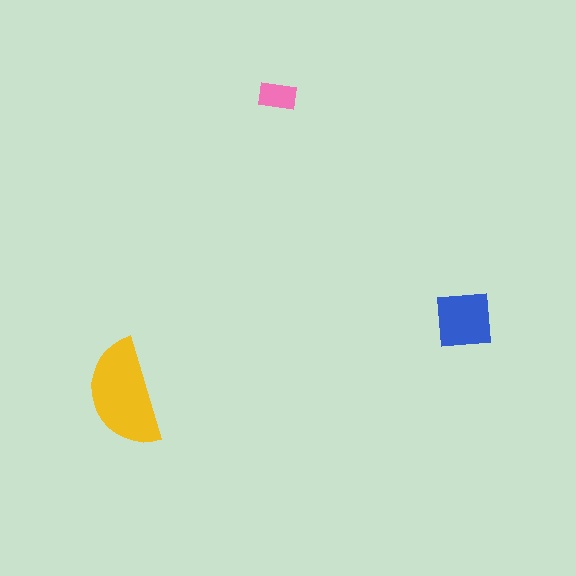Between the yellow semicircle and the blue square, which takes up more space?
The yellow semicircle.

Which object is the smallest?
The pink rectangle.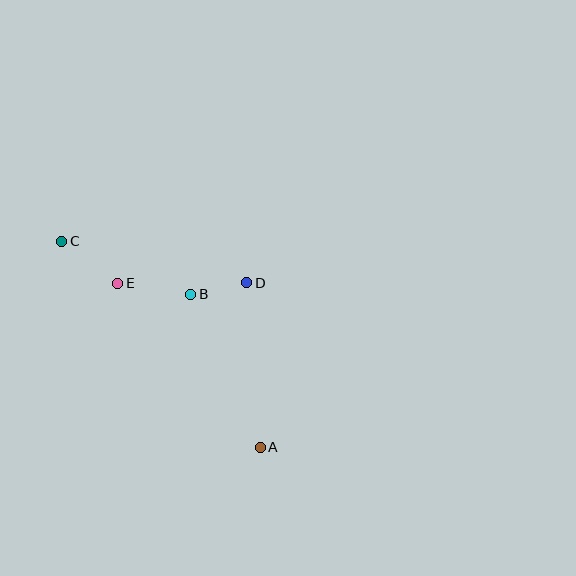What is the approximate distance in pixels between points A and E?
The distance between A and E is approximately 217 pixels.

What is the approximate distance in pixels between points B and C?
The distance between B and C is approximately 140 pixels.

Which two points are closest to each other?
Points B and D are closest to each other.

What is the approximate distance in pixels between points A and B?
The distance between A and B is approximately 168 pixels.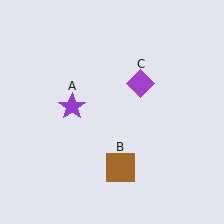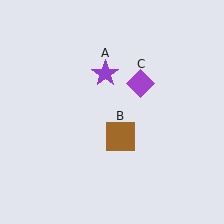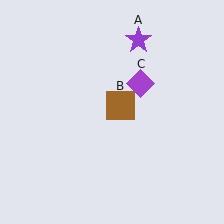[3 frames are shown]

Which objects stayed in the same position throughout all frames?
Purple diamond (object C) remained stationary.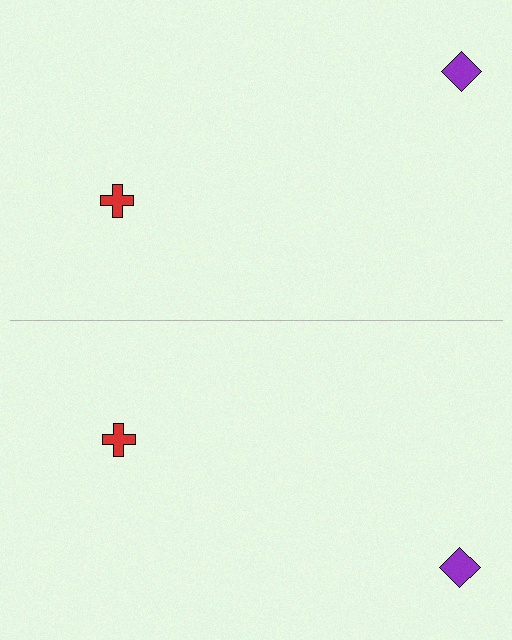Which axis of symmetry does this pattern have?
The pattern has a horizontal axis of symmetry running through the center of the image.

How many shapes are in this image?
There are 4 shapes in this image.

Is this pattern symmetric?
Yes, this pattern has bilateral (reflection) symmetry.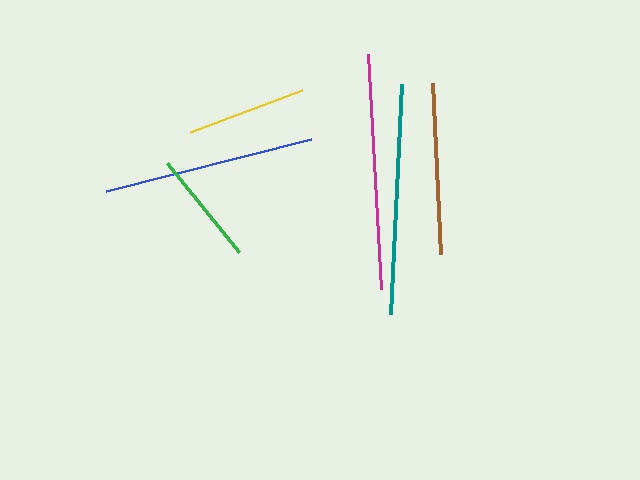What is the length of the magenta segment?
The magenta segment is approximately 236 pixels long.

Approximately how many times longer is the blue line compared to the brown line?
The blue line is approximately 1.2 times the length of the brown line.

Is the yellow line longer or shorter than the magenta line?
The magenta line is longer than the yellow line.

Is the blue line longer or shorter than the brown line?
The blue line is longer than the brown line.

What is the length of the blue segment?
The blue segment is approximately 212 pixels long.